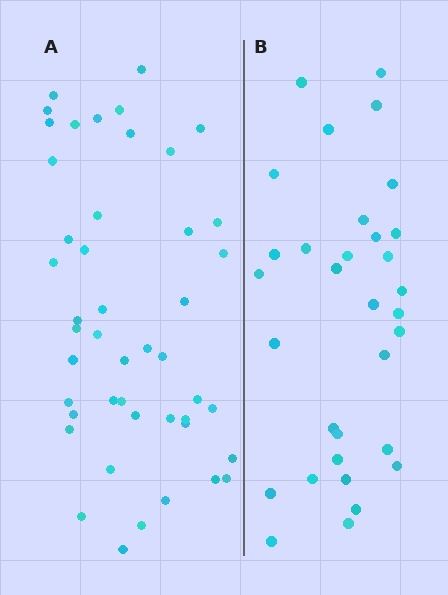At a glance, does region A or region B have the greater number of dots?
Region A (the left region) has more dots.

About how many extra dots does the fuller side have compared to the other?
Region A has approximately 15 more dots than region B.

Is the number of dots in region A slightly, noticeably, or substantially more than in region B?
Region A has noticeably more, but not dramatically so. The ratio is roughly 1.4 to 1.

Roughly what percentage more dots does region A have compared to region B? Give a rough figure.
About 45% more.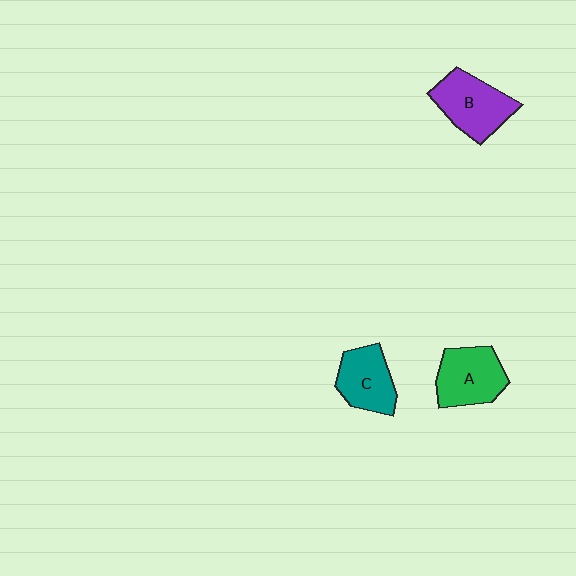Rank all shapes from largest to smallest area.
From largest to smallest: B (purple), A (green), C (teal).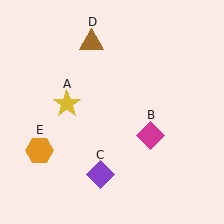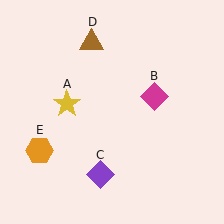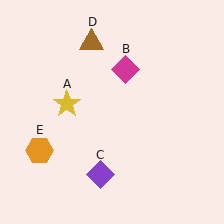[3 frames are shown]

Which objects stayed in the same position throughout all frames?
Yellow star (object A) and purple diamond (object C) and brown triangle (object D) and orange hexagon (object E) remained stationary.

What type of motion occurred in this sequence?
The magenta diamond (object B) rotated counterclockwise around the center of the scene.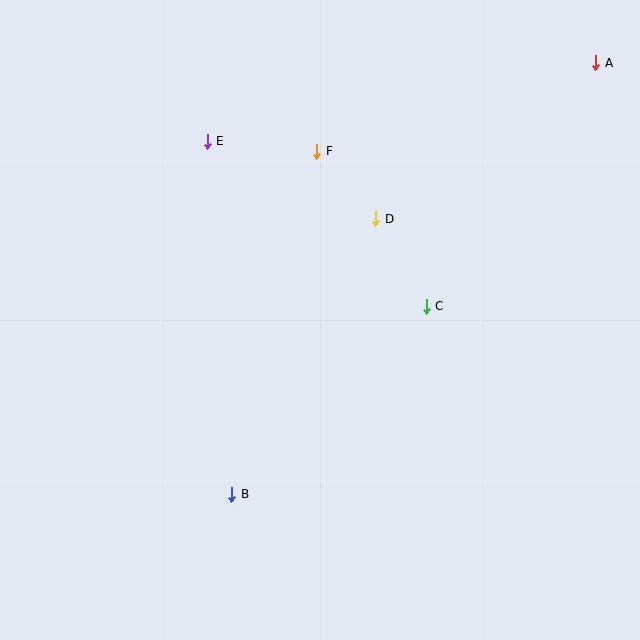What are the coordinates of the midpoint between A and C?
The midpoint between A and C is at (511, 184).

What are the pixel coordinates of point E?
Point E is at (207, 141).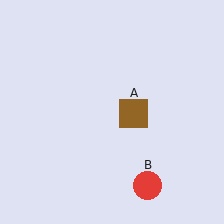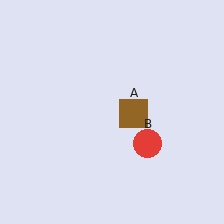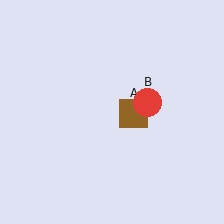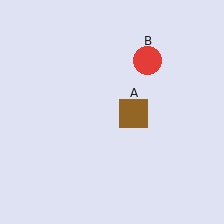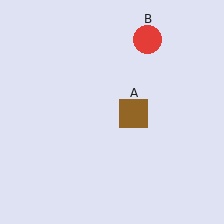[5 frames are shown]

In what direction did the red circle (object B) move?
The red circle (object B) moved up.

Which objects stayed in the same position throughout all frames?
Brown square (object A) remained stationary.